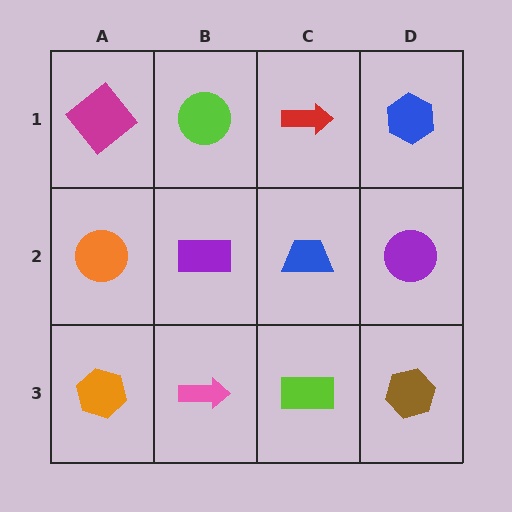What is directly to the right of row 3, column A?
A pink arrow.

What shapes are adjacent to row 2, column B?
A lime circle (row 1, column B), a pink arrow (row 3, column B), an orange circle (row 2, column A), a blue trapezoid (row 2, column C).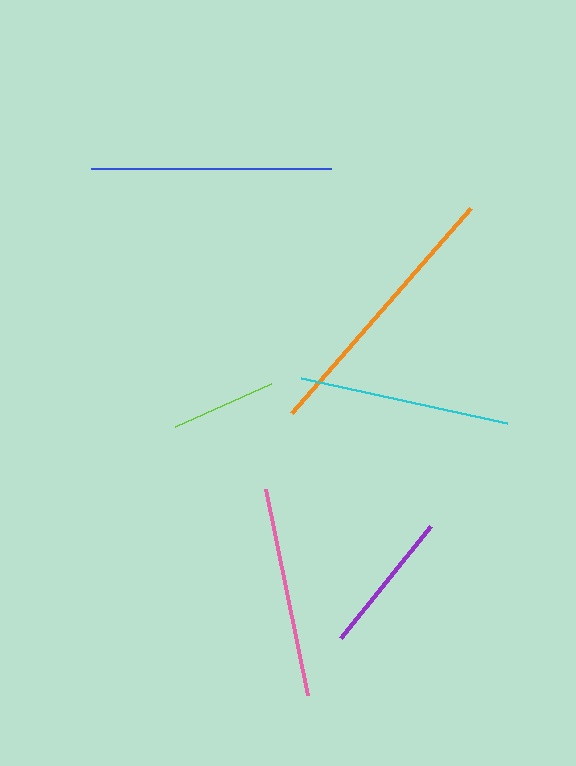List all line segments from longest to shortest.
From longest to shortest: orange, blue, cyan, pink, purple, lime.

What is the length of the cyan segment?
The cyan segment is approximately 211 pixels long.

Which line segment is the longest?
The orange line is the longest at approximately 272 pixels.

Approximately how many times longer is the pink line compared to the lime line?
The pink line is approximately 2.0 times the length of the lime line.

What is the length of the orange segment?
The orange segment is approximately 272 pixels long.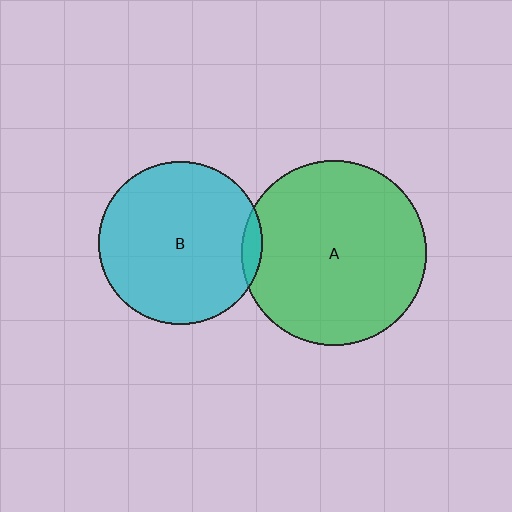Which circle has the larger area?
Circle A (green).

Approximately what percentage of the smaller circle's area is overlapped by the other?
Approximately 5%.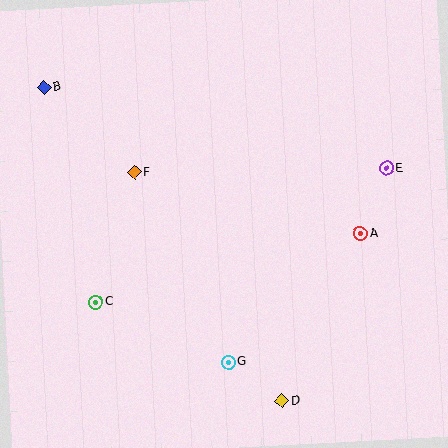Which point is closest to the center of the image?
Point F at (134, 172) is closest to the center.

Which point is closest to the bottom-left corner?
Point C is closest to the bottom-left corner.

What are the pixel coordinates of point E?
Point E is at (386, 168).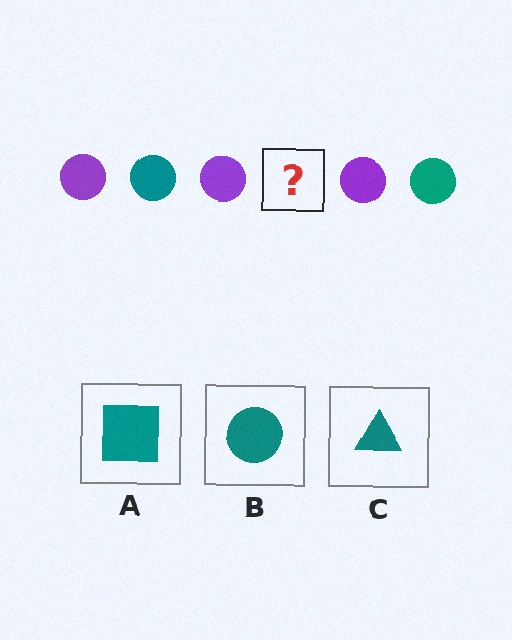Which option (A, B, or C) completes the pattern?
B.